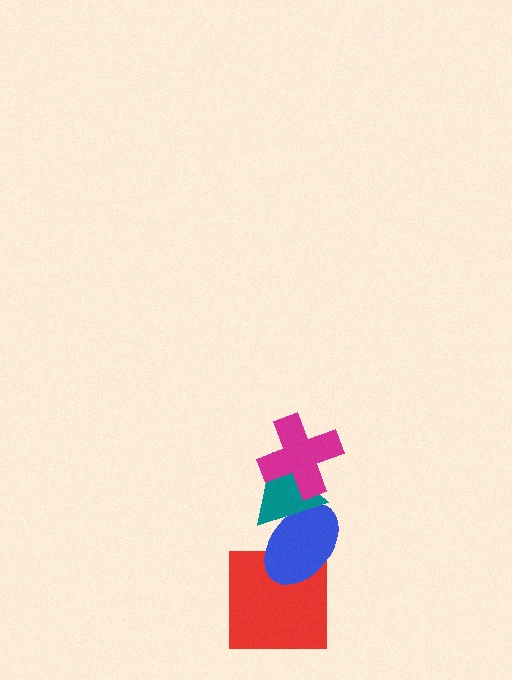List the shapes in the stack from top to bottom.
From top to bottom: the magenta cross, the teal triangle, the blue ellipse, the red square.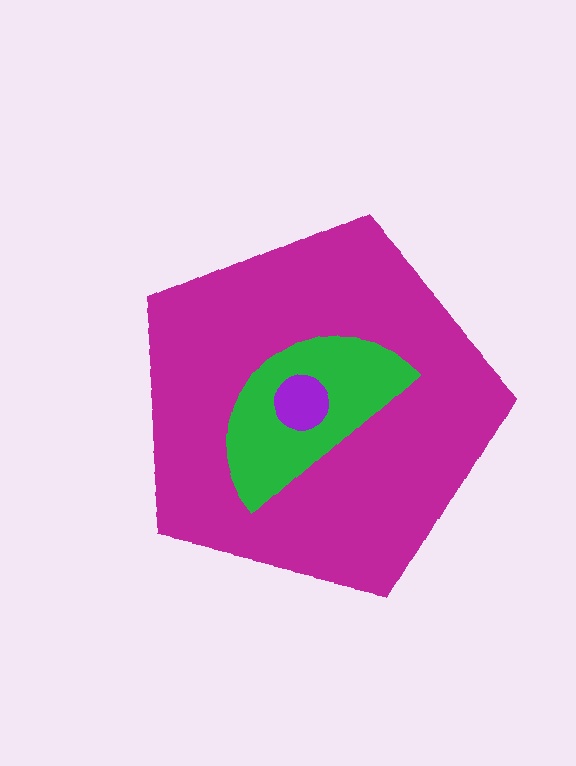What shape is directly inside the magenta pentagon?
The green semicircle.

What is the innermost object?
The purple circle.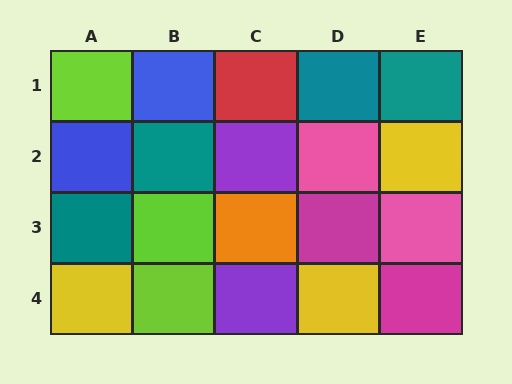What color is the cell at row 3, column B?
Lime.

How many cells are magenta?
2 cells are magenta.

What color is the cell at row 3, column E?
Pink.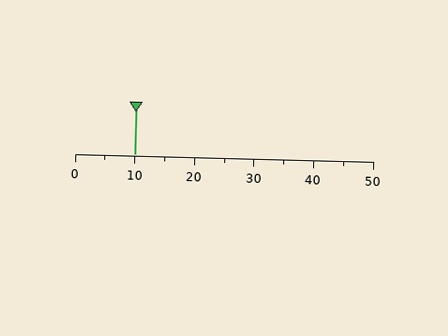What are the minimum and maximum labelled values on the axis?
The axis runs from 0 to 50.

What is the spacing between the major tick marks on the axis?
The major ticks are spaced 10 apart.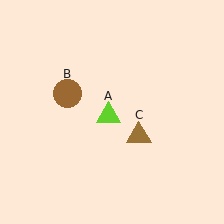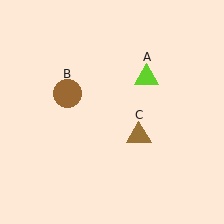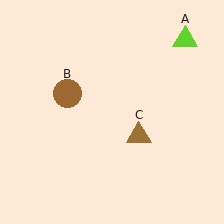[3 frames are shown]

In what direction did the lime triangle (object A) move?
The lime triangle (object A) moved up and to the right.